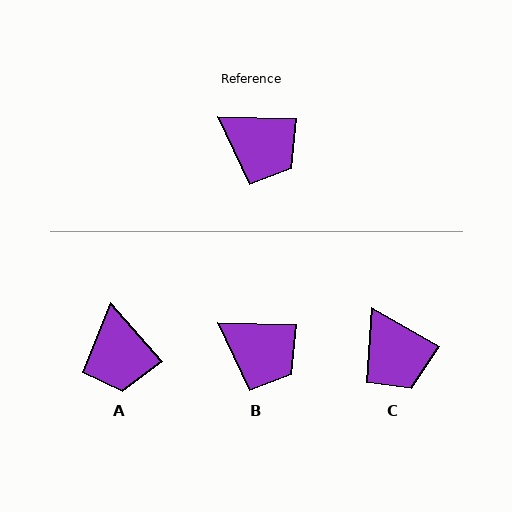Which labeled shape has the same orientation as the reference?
B.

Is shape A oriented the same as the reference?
No, it is off by about 47 degrees.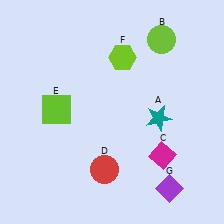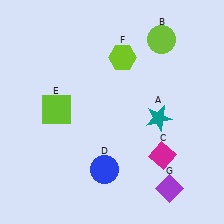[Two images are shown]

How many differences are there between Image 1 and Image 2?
There is 1 difference between the two images.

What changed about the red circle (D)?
In Image 1, D is red. In Image 2, it changed to blue.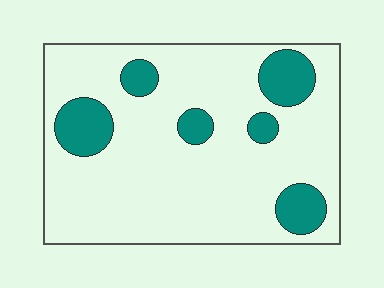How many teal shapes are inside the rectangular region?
6.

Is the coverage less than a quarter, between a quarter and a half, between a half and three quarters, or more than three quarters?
Less than a quarter.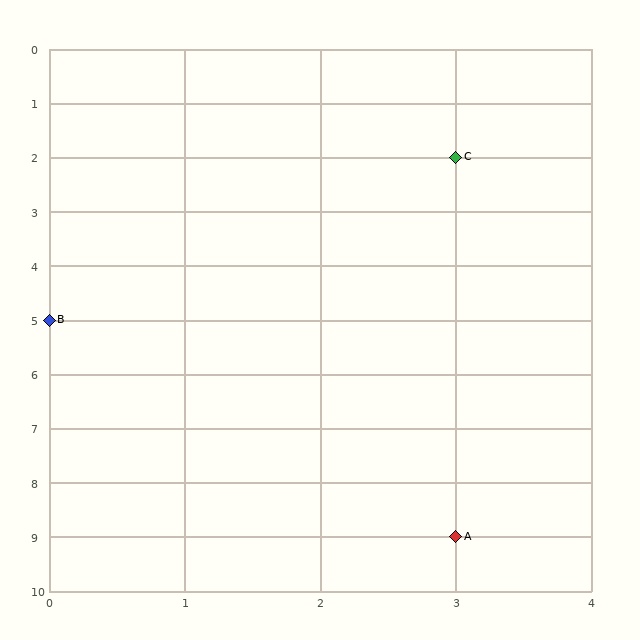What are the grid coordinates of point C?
Point C is at grid coordinates (3, 2).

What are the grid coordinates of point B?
Point B is at grid coordinates (0, 5).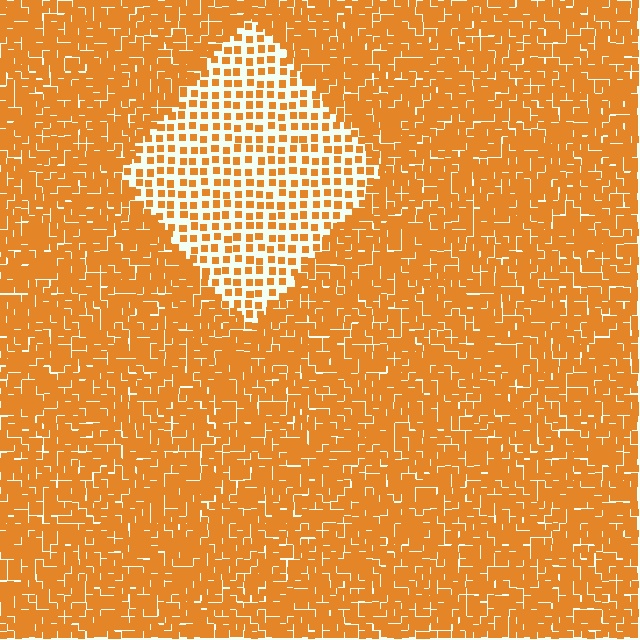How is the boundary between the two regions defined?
The boundary is defined by a change in element density (approximately 2.4x ratio). All elements are the same color, size, and shape.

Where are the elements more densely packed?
The elements are more densely packed outside the diamond boundary.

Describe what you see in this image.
The image contains small orange elements arranged at two different densities. A diamond-shaped region is visible where the elements are less densely packed than the surrounding area.